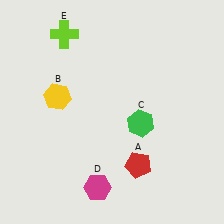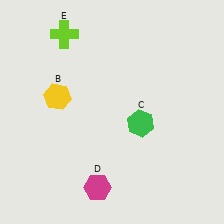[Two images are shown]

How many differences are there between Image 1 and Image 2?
There is 1 difference between the two images.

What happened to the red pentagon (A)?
The red pentagon (A) was removed in Image 2. It was in the bottom-right area of Image 1.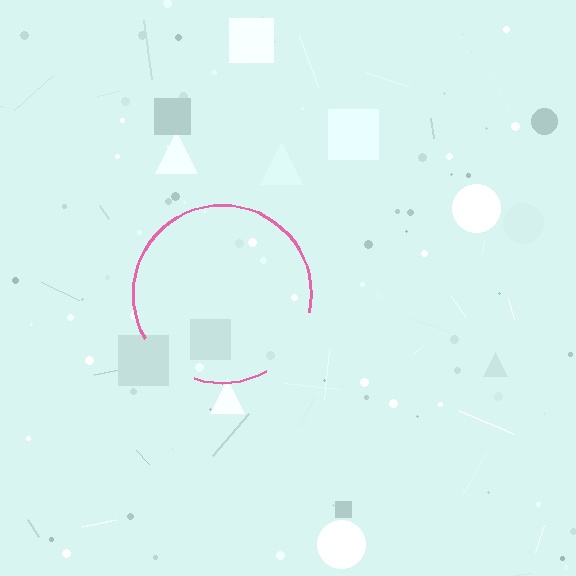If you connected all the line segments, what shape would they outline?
They would outline a circle.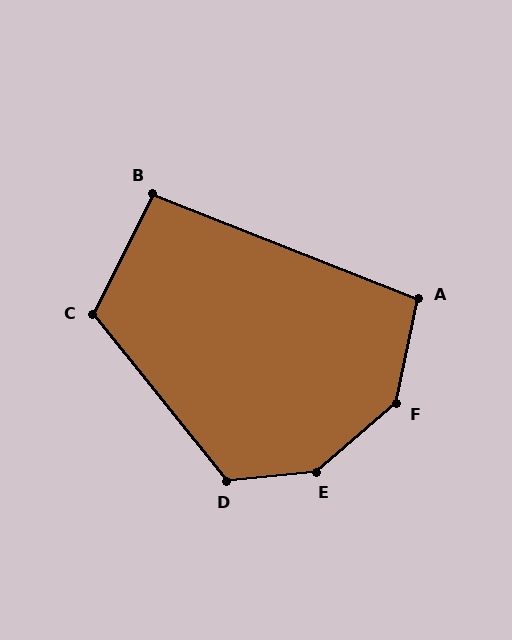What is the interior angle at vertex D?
Approximately 123 degrees (obtuse).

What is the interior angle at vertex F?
Approximately 142 degrees (obtuse).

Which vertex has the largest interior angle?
E, at approximately 145 degrees.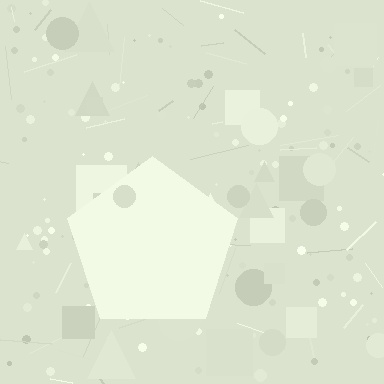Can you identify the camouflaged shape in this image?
The camouflaged shape is a pentagon.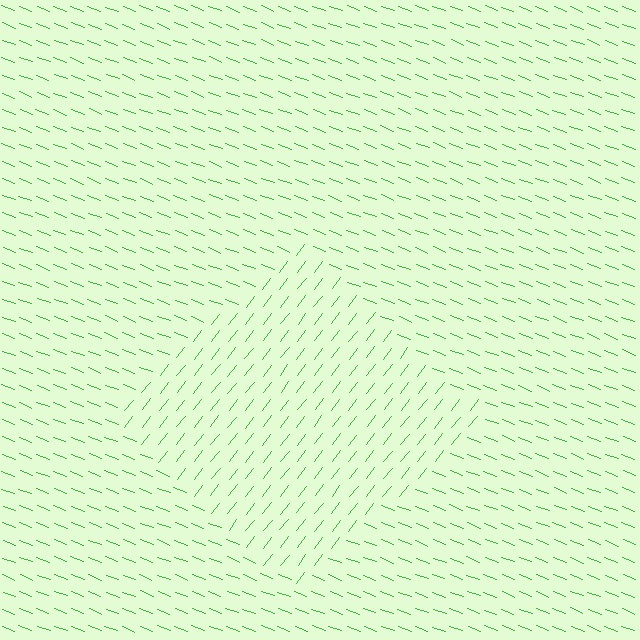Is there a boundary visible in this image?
Yes, there is a texture boundary formed by a change in line orientation.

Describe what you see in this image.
The image is filled with small green line segments. A diamond region in the image has lines oriented differently from the surrounding lines, creating a visible texture boundary.